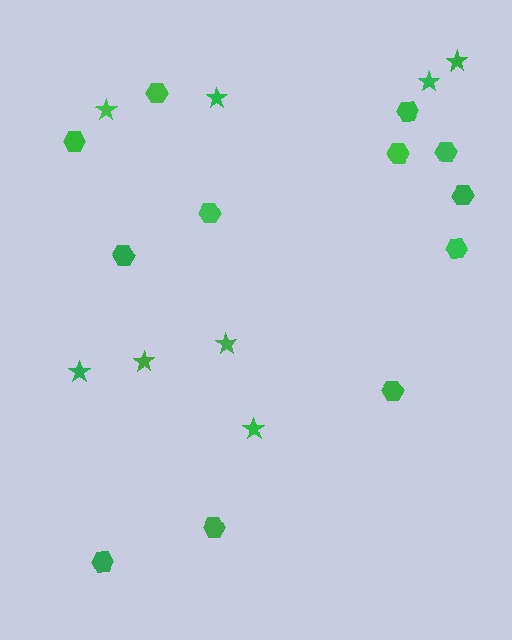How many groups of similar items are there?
There are 2 groups: one group of stars (8) and one group of hexagons (12).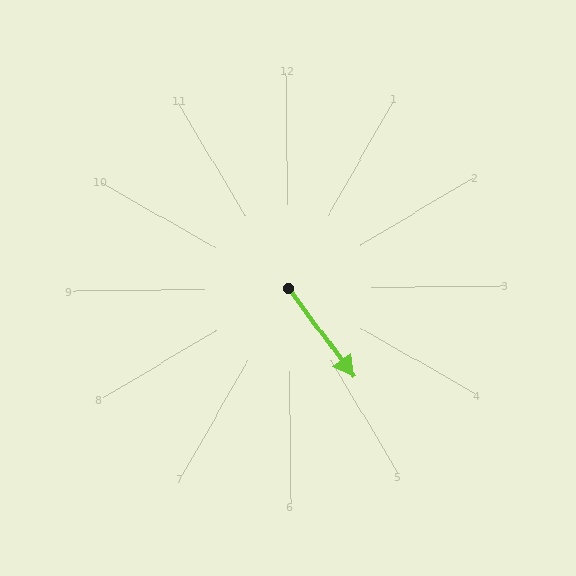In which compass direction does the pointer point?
Southeast.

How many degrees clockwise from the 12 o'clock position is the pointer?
Approximately 144 degrees.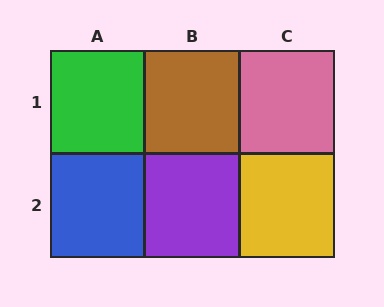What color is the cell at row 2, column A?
Blue.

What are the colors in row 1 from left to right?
Green, brown, pink.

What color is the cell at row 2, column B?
Purple.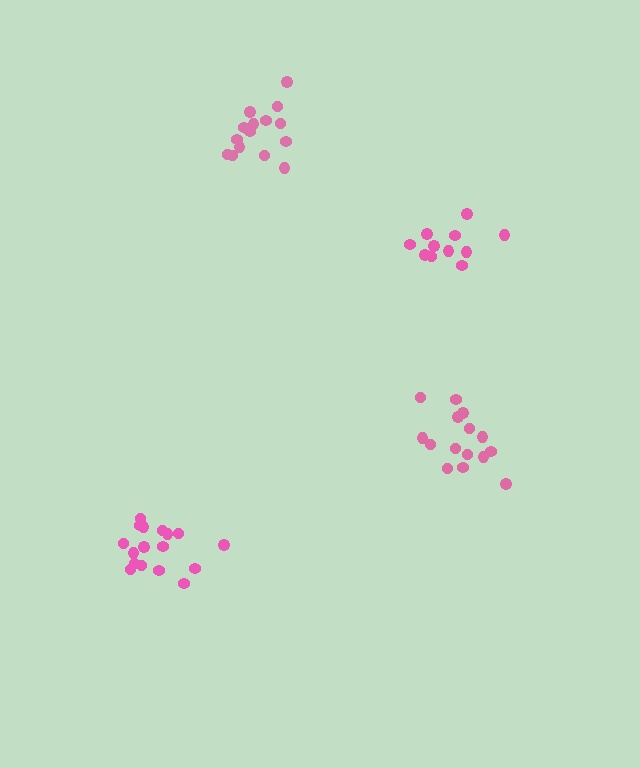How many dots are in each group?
Group 1: 15 dots, Group 2: 11 dots, Group 3: 17 dots, Group 4: 15 dots (58 total).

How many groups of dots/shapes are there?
There are 4 groups.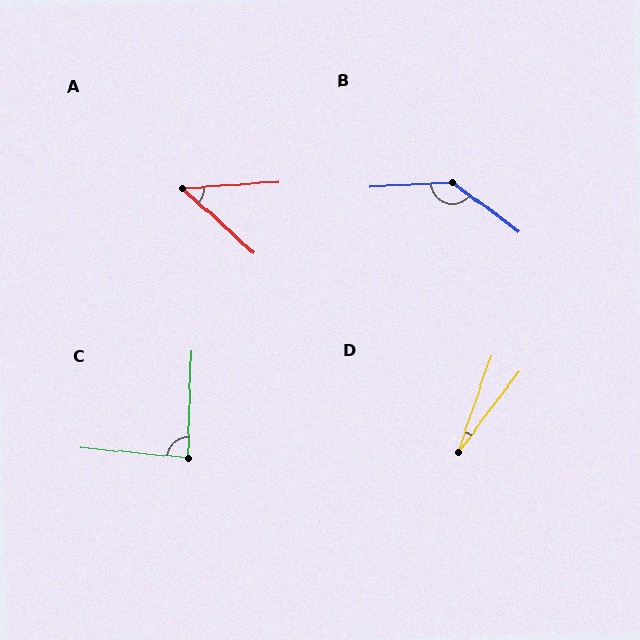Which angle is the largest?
B, at approximately 140 degrees.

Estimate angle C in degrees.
Approximately 86 degrees.